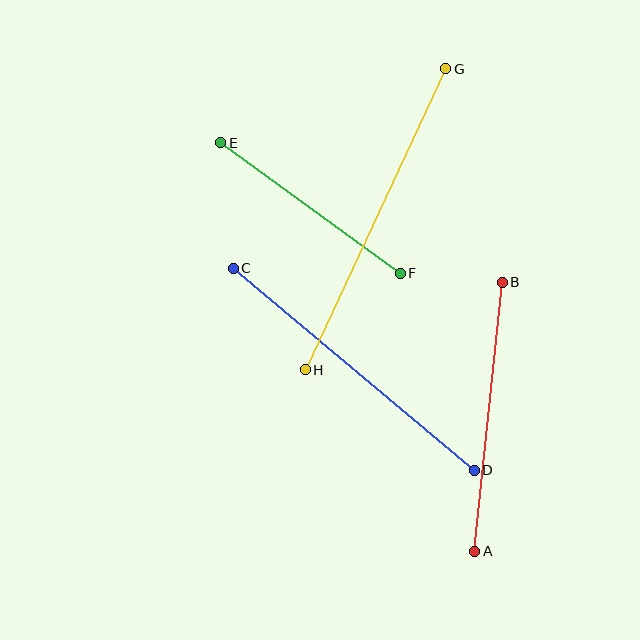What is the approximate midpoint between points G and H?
The midpoint is at approximately (376, 219) pixels.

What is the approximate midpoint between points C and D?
The midpoint is at approximately (354, 369) pixels.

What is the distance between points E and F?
The distance is approximately 222 pixels.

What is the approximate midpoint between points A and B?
The midpoint is at approximately (488, 417) pixels.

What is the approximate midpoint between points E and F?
The midpoint is at approximately (311, 208) pixels.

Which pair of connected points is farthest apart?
Points G and H are farthest apart.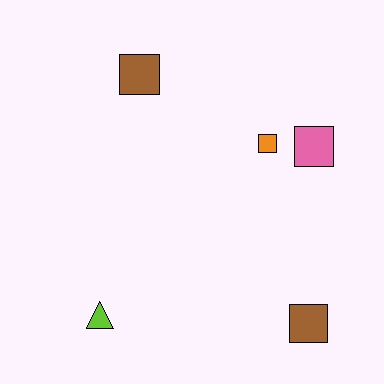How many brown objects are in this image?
There are 2 brown objects.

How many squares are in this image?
There are 4 squares.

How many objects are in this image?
There are 5 objects.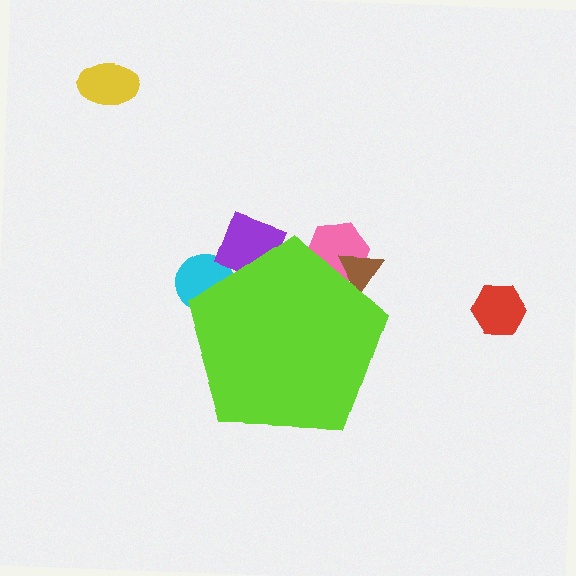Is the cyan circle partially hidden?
Yes, the cyan circle is partially hidden behind the lime pentagon.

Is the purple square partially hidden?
Yes, the purple square is partially hidden behind the lime pentagon.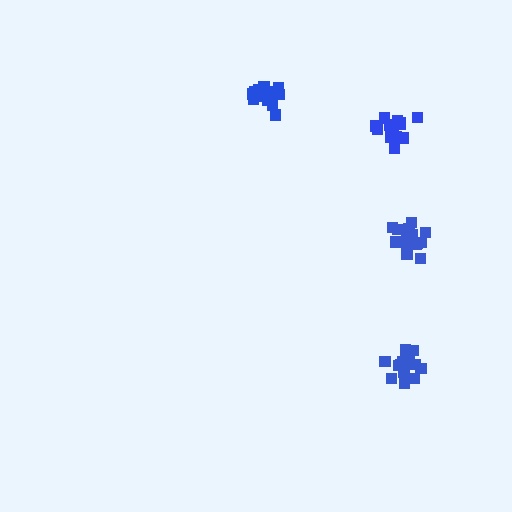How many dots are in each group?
Group 1: 13 dots, Group 2: 17 dots, Group 3: 15 dots, Group 4: 17 dots (62 total).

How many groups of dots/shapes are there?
There are 4 groups.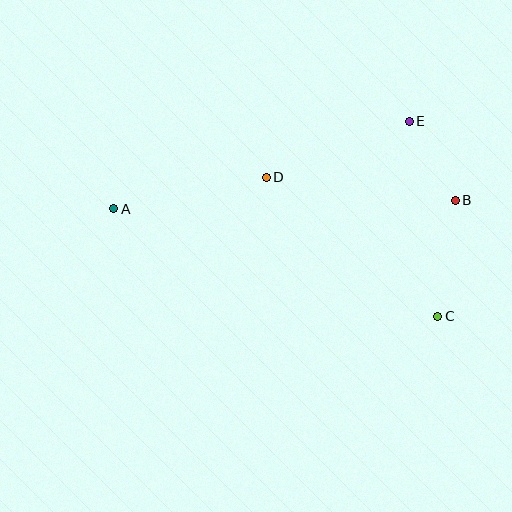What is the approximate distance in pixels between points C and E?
The distance between C and E is approximately 197 pixels.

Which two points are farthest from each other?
Points A and B are farthest from each other.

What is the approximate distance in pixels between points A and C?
The distance between A and C is approximately 341 pixels.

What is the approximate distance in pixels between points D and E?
The distance between D and E is approximately 154 pixels.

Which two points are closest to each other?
Points B and E are closest to each other.